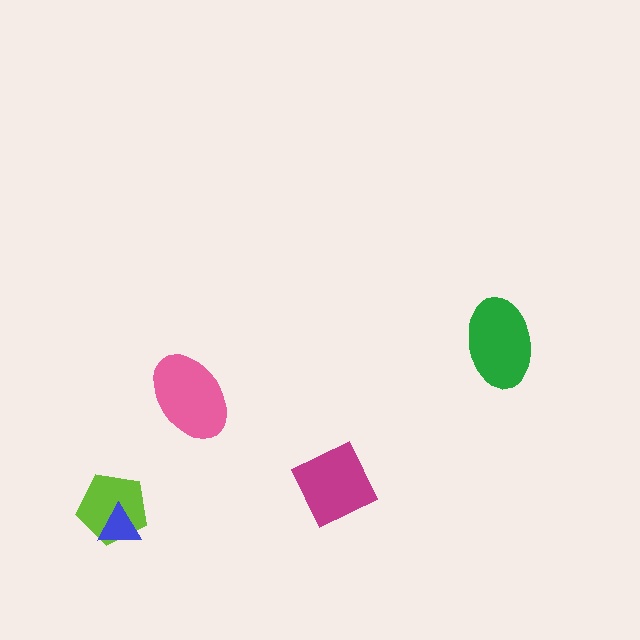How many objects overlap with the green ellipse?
0 objects overlap with the green ellipse.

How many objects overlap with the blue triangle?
1 object overlaps with the blue triangle.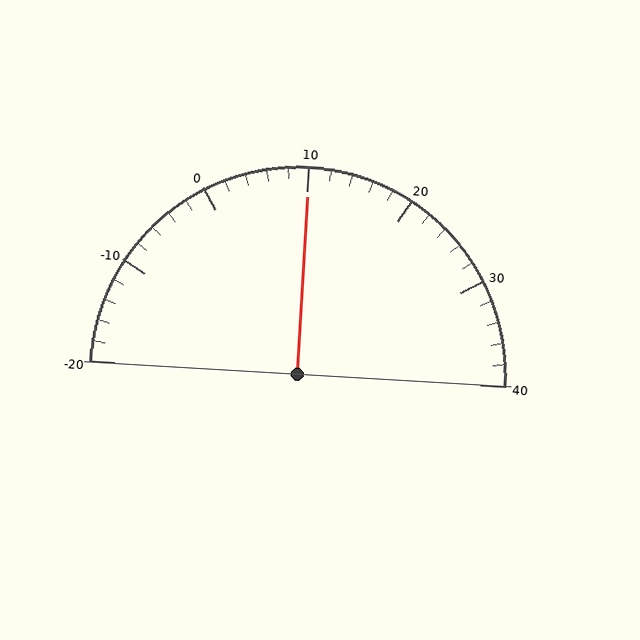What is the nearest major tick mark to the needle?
The nearest major tick mark is 10.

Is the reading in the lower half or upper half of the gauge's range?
The reading is in the upper half of the range (-20 to 40).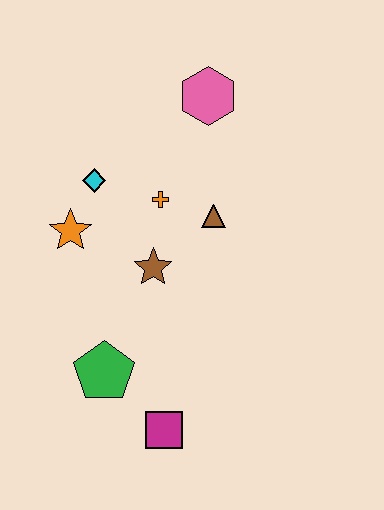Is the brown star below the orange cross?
Yes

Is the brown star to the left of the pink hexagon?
Yes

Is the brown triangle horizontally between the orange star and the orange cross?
No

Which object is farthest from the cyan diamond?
The magenta square is farthest from the cyan diamond.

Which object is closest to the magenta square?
The green pentagon is closest to the magenta square.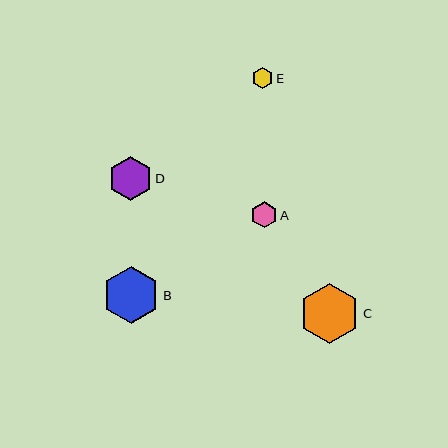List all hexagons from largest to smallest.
From largest to smallest: C, B, D, A, E.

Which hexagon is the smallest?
Hexagon E is the smallest with a size of approximately 21 pixels.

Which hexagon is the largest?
Hexagon C is the largest with a size of approximately 60 pixels.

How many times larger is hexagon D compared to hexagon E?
Hexagon D is approximately 2.1 times the size of hexagon E.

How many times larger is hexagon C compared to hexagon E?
Hexagon C is approximately 2.8 times the size of hexagon E.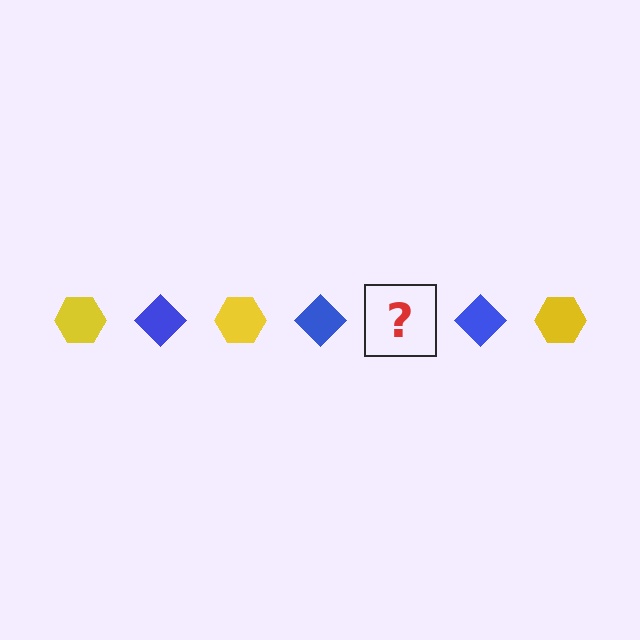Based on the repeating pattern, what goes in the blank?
The blank should be a yellow hexagon.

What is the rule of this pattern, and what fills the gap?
The rule is that the pattern alternates between yellow hexagon and blue diamond. The gap should be filled with a yellow hexagon.